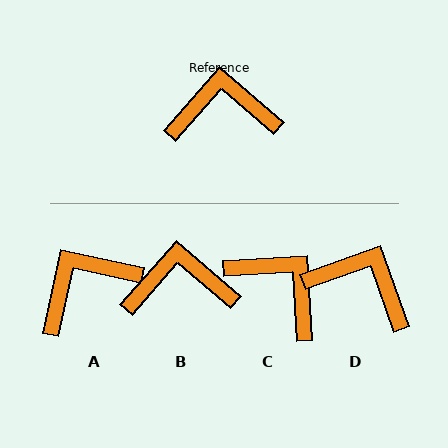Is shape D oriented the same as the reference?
No, it is off by about 29 degrees.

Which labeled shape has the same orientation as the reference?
B.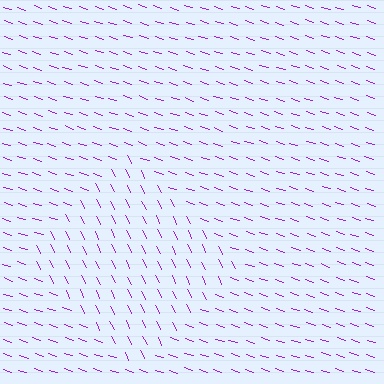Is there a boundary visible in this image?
Yes, there is a texture boundary formed by a change in line orientation.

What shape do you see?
I see a diamond.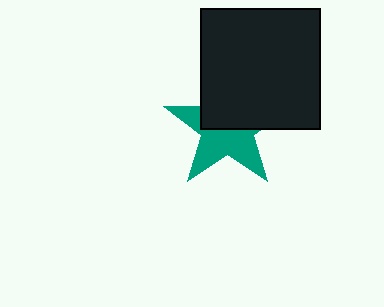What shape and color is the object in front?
The object in front is a black square.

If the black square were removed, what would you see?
You would see the complete teal star.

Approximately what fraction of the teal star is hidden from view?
Roughly 48% of the teal star is hidden behind the black square.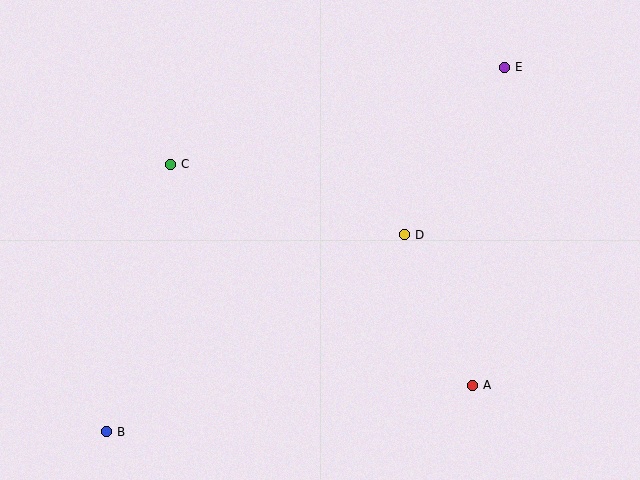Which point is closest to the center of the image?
Point D at (404, 235) is closest to the center.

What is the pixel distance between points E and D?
The distance between E and D is 195 pixels.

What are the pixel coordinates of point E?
Point E is at (504, 67).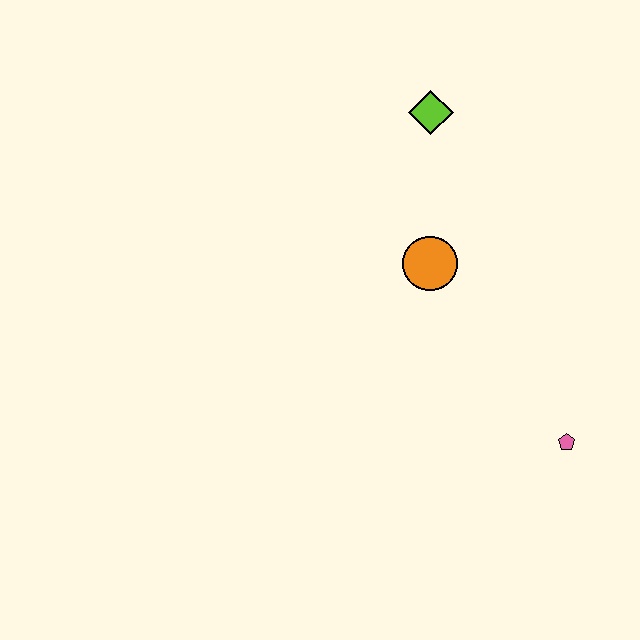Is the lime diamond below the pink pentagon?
No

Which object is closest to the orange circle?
The lime diamond is closest to the orange circle.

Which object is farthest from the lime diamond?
The pink pentagon is farthest from the lime diamond.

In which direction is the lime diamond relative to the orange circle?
The lime diamond is above the orange circle.